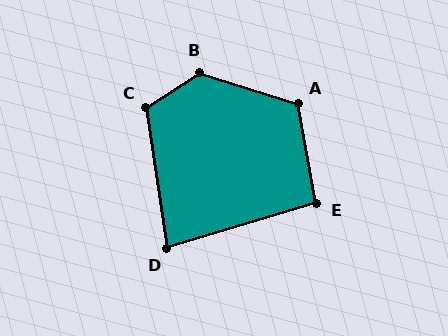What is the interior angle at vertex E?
Approximately 97 degrees (obtuse).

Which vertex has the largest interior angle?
B, at approximately 129 degrees.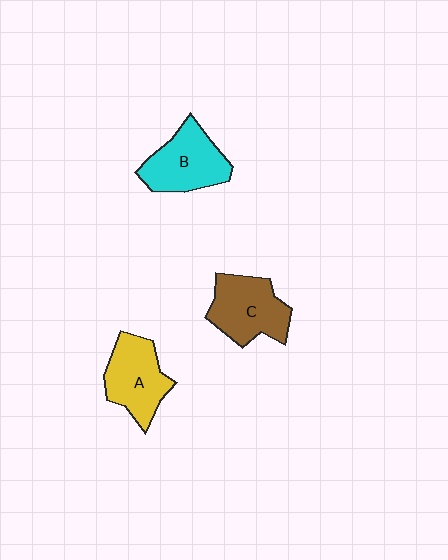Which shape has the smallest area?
Shape A (yellow).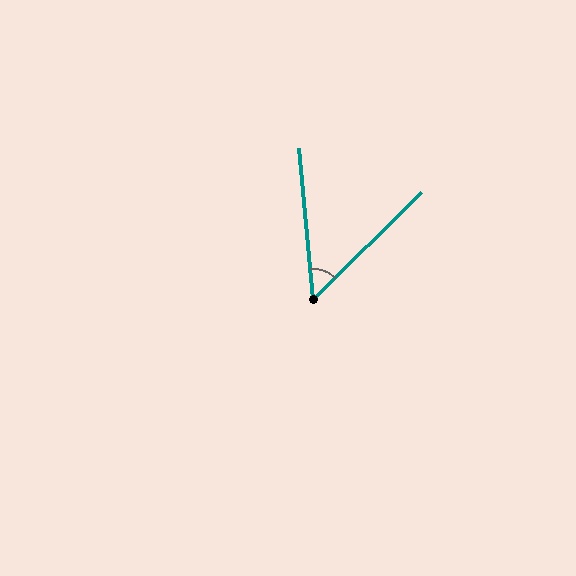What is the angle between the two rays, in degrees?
Approximately 51 degrees.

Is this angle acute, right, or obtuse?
It is acute.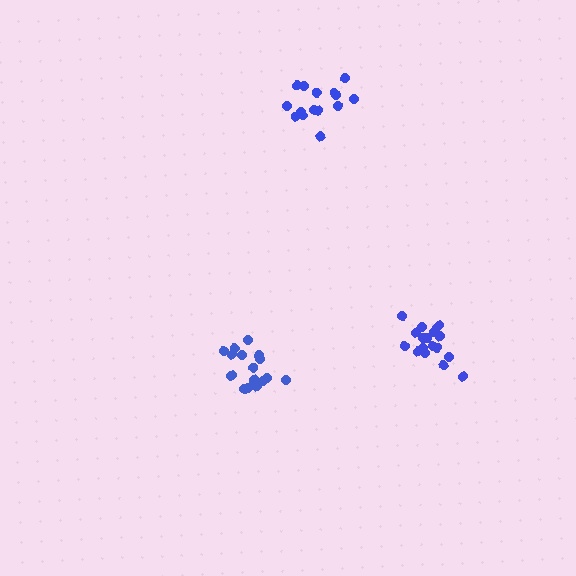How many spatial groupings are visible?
There are 3 spatial groupings.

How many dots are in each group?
Group 1: 16 dots, Group 2: 19 dots, Group 3: 15 dots (50 total).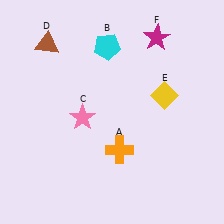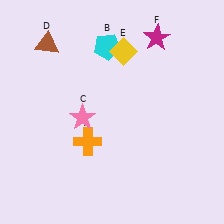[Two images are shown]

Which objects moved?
The objects that moved are: the orange cross (A), the yellow diamond (E).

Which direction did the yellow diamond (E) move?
The yellow diamond (E) moved up.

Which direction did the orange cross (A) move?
The orange cross (A) moved left.